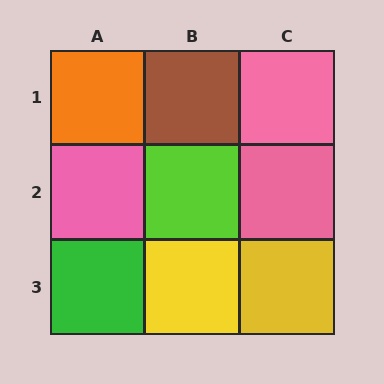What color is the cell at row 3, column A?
Green.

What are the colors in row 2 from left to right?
Pink, lime, pink.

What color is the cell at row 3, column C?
Yellow.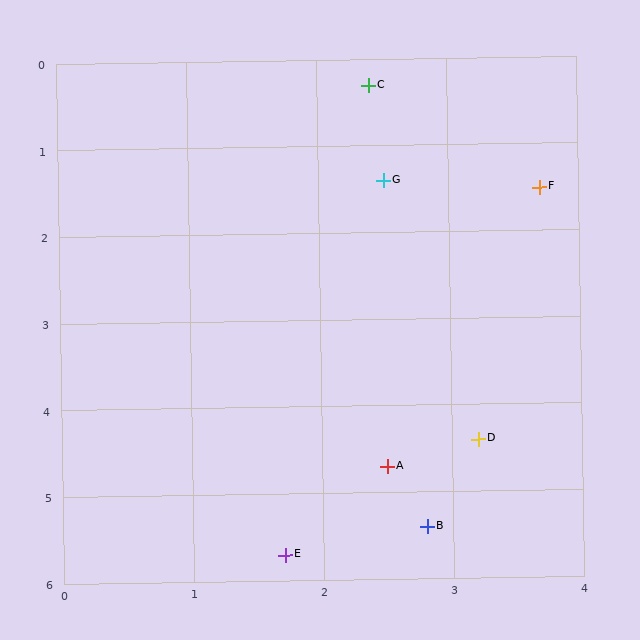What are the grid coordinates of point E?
Point E is at approximately (1.7, 5.7).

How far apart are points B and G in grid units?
Points B and G are about 4.0 grid units apart.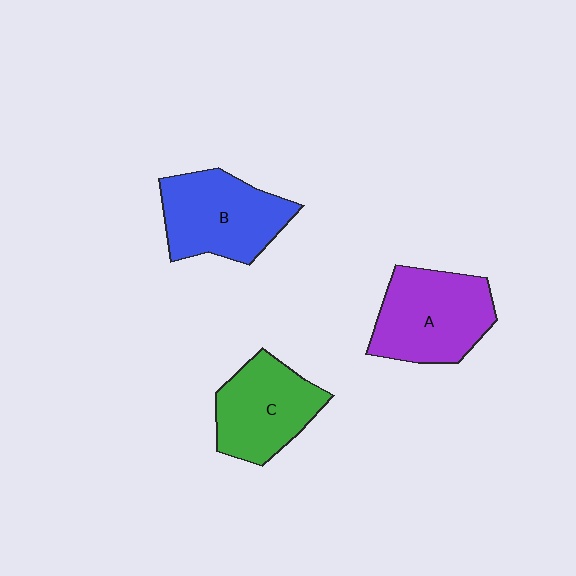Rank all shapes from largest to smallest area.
From largest to smallest: A (purple), B (blue), C (green).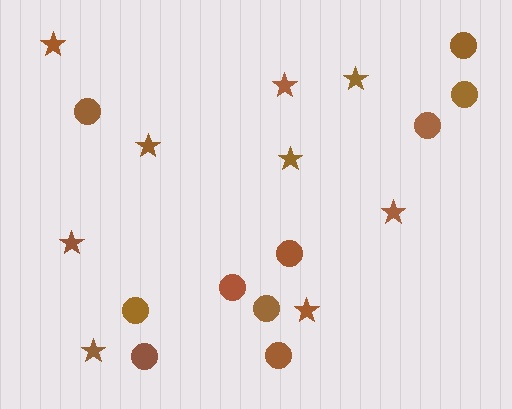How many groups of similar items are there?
There are 2 groups: one group of circles (10) and one group of stars (9).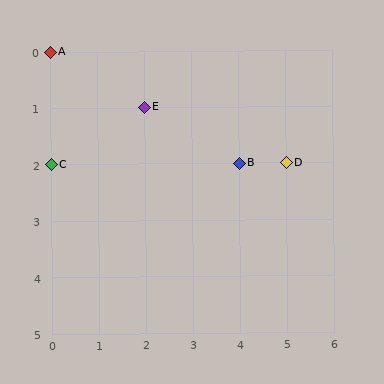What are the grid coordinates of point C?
Point C is at grid coordinates (0, 2).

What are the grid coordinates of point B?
Point B is at grid coordinates (4, 2).